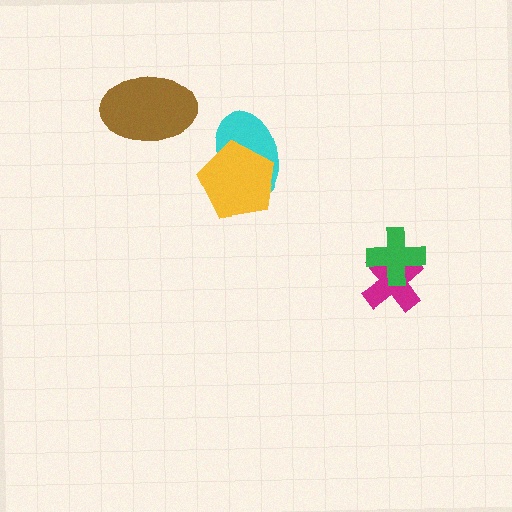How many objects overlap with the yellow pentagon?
1 object overlaps with the yellow pentagon.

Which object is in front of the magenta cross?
The green cross is in front of the magenta cross.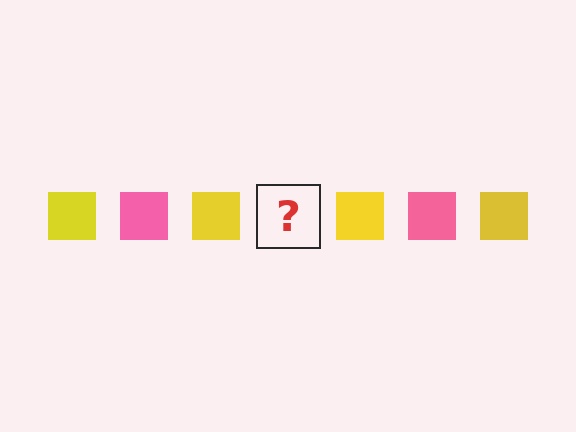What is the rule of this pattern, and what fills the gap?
The rule is that the pattern cycles through yellow, pink squares. The gap should be filled with a pink square.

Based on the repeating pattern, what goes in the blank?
The blank should be a pink square.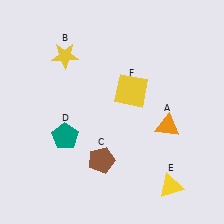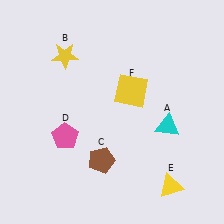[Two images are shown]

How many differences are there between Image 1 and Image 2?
There are 2 differences between the two images.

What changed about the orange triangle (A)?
In Image 1, A is orange. In Image 2, it changed to cyan.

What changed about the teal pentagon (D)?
In Image 1, D is teal. In Image 2, it changed to pink.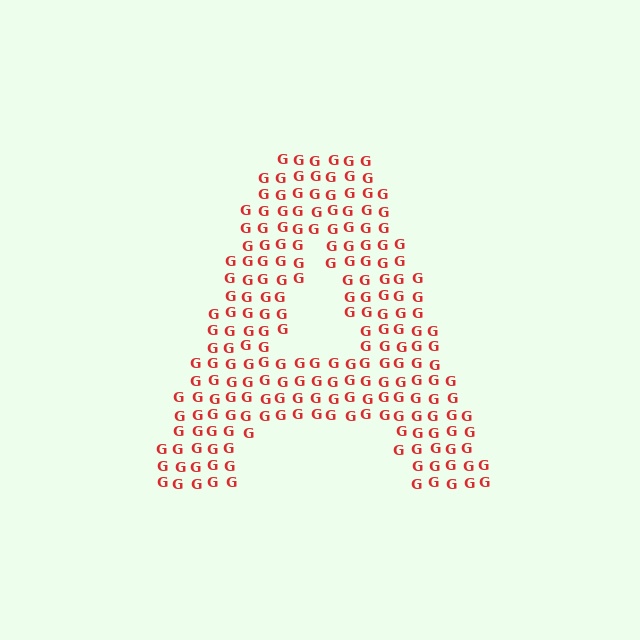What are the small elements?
The small elements are letter G's.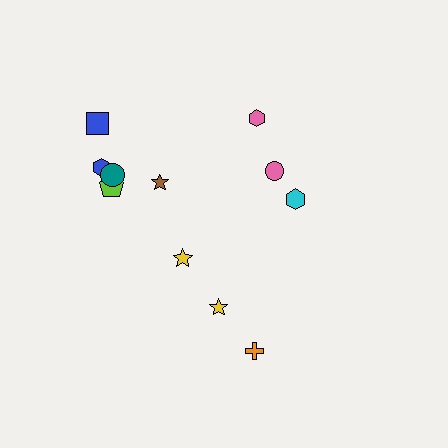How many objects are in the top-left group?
There are 5 objects.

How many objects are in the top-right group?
There are 3 objects.